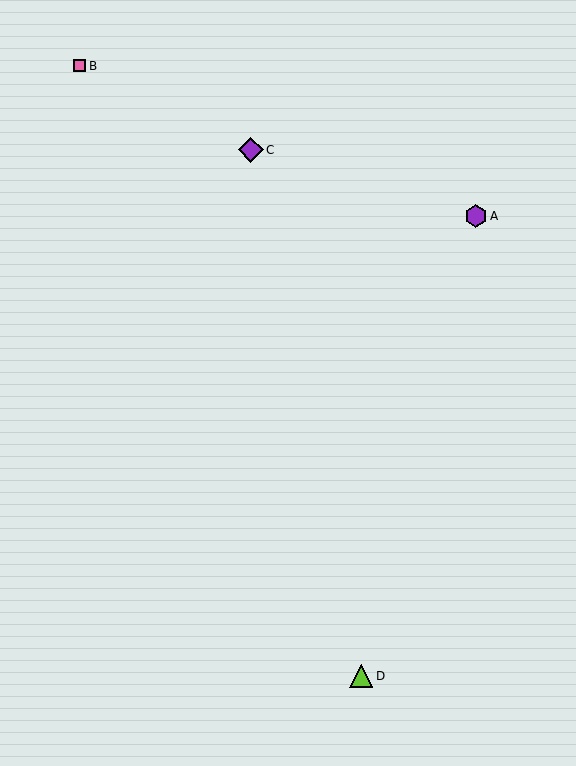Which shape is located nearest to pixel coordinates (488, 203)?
The purple hexagon (labeled A) at (476, 216) is nearest to that location.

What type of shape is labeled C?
Shape C is a purple diamond.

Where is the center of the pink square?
The center of the pink square is at (80, 66).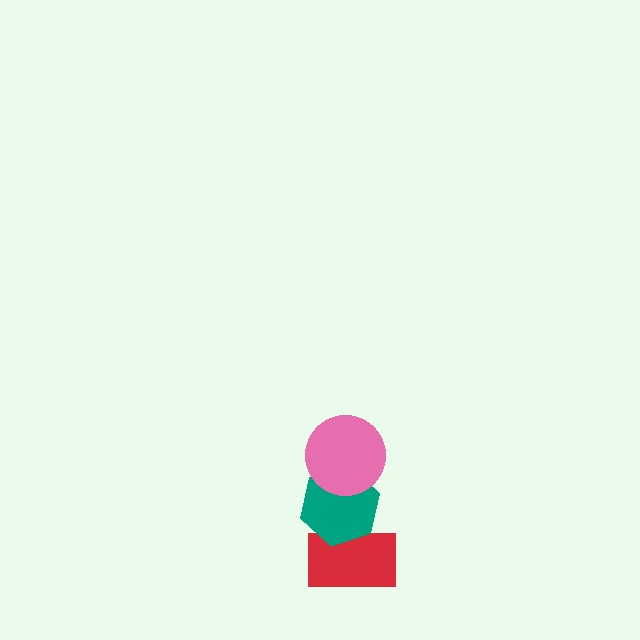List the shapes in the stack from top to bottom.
From top to bottom: the pink circle, the teal hexagon, the red rectangle.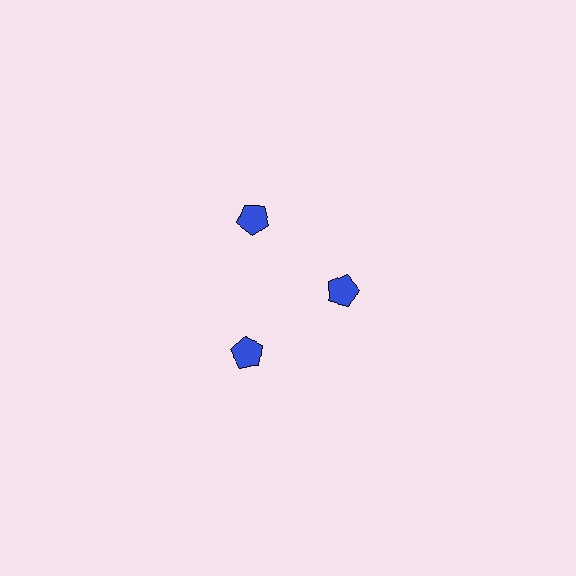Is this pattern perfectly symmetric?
No. The 3 blue pentagons are arranged in a ring, but one element near the 3 o'clock position is pulled inward toward the center, breaking the 3-fold rotational symmetry.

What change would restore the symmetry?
The symmetry would be restored by moving it outward, back onto the ring so that all 3 pentagons sit at equal angles and equal distance from the center.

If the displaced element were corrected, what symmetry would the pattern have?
It would have 3-fold rotational symmetry — the pattern would map onto itself every 120 degrees.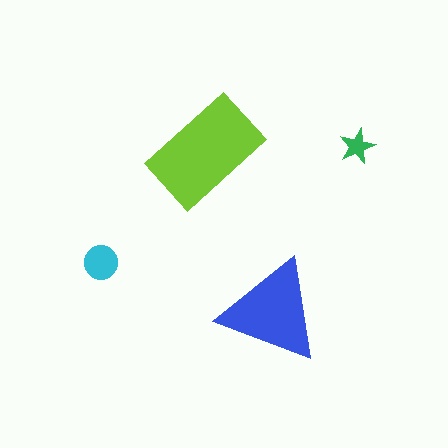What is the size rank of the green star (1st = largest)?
4th.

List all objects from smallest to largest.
The green star, the cyan circle, the blue triangle, the lime rectangle.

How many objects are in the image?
There are 4 objects in the image.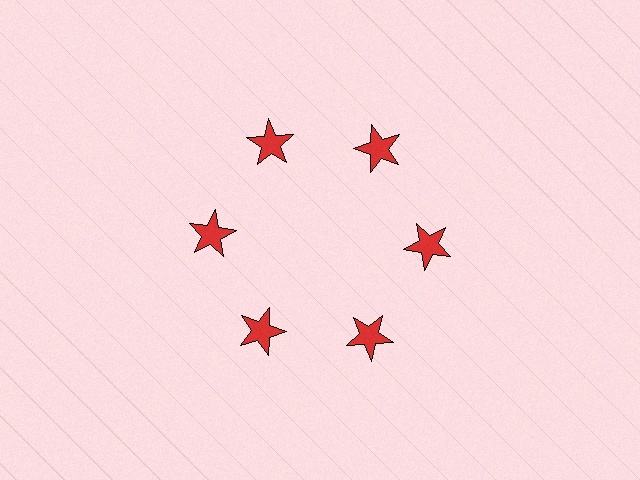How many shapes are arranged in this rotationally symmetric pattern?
There are 6 shapes, arranged in 6 groups of 1.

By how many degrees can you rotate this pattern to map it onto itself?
The pattern maps onto itself every 60 degrees of rotation.